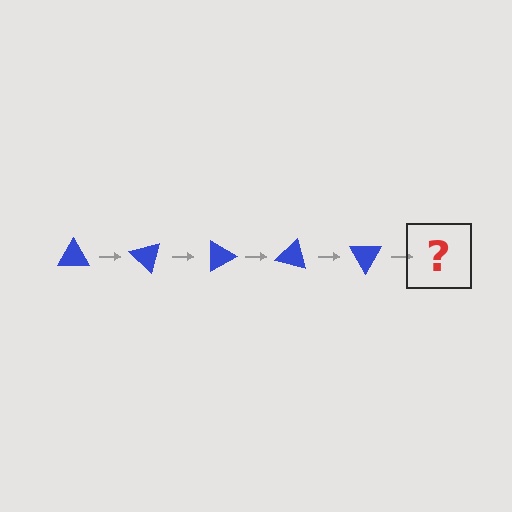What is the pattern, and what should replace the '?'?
The pattern is that the triangle rotates 45 degrees each step. The '?' should be a blue triangle rotated 225 degrees.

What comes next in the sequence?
The next element should be a blue triangle rotated 225 degrees.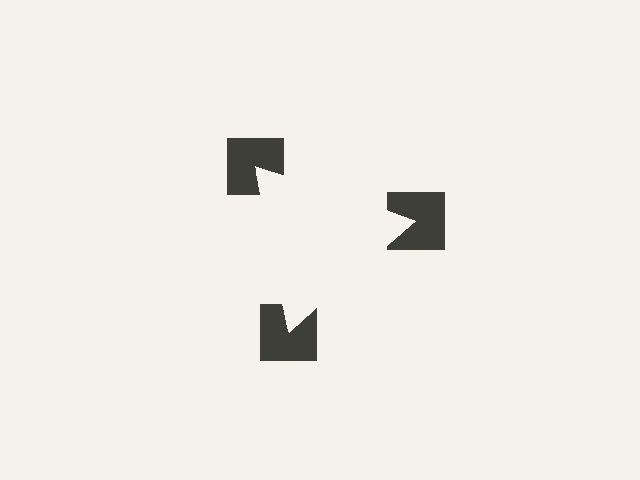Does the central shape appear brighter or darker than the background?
It typically appears slightly brighter than the background, even though no actual brightness change is drawn.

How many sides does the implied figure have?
3 sides.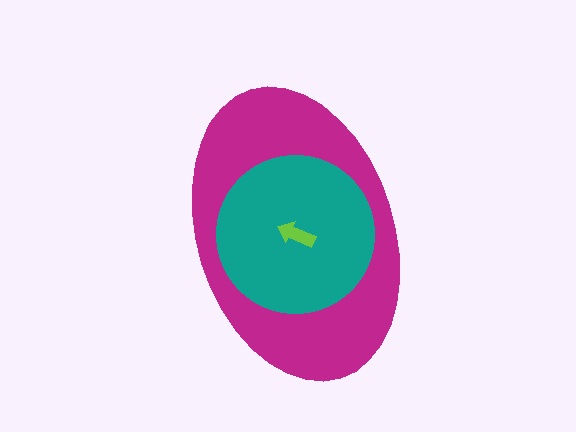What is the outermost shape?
The magenta ellipse.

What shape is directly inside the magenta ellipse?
The teal circle.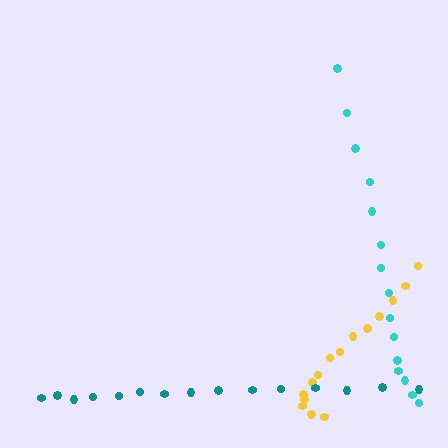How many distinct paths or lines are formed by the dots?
There are 3 distinct paths.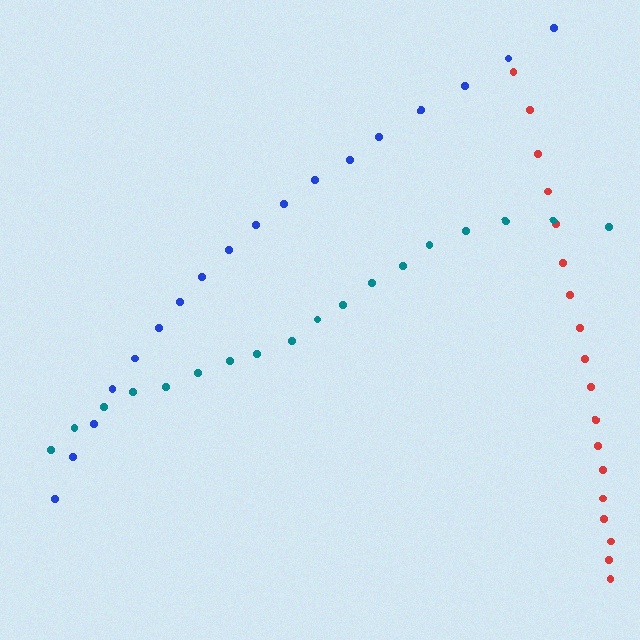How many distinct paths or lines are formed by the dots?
There are 3 distinct paths.